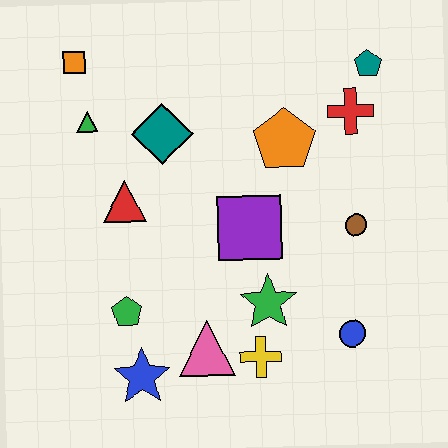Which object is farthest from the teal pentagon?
The blue star is farthest from the teal pentagon.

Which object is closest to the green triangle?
The orange square is closest to the green triangle.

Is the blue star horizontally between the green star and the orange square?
Yes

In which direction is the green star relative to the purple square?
The green star is below the purple square.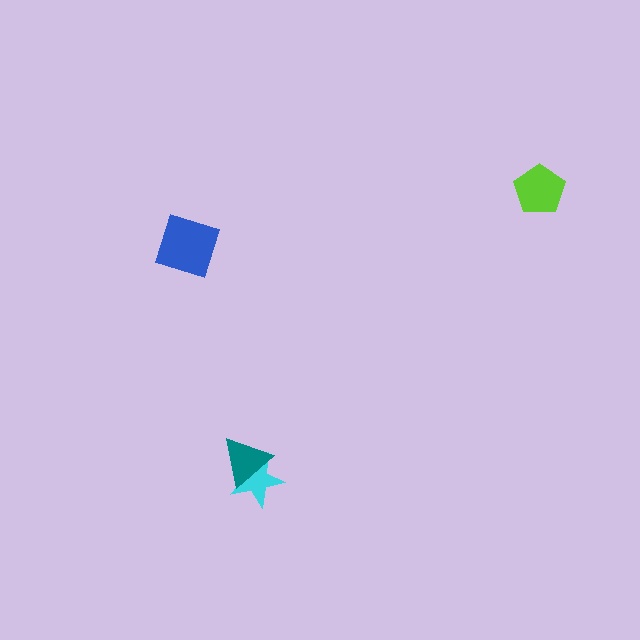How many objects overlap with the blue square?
0 objects overlap with the blue square.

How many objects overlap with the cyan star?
1 object overlaps with the cyan star.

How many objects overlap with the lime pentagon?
0 objects overlap with the lime pentagon.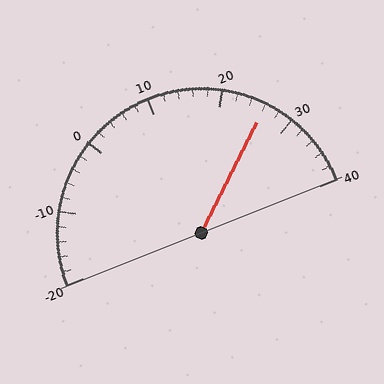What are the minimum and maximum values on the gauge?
The gauge ranges from -20 to 40.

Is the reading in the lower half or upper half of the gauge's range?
The reading is in the upper half of the range (-20 to 40).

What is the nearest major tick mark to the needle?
The nearest major tick mark is 30.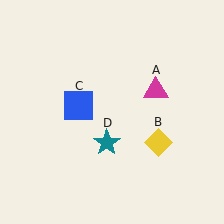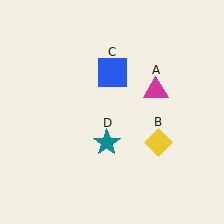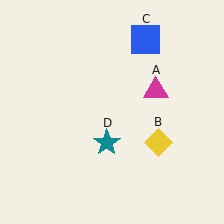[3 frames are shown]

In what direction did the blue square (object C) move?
The blue square (object C) moved up and to the right.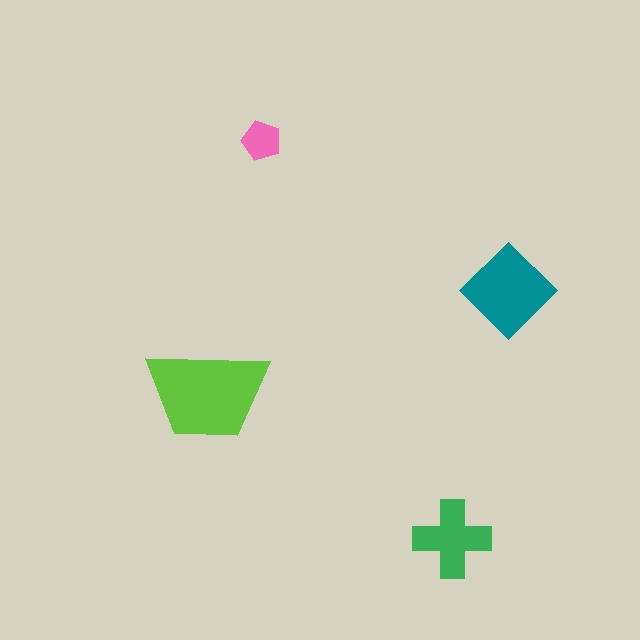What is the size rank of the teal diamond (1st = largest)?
2nd.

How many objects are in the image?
There are 4 objects in the image.